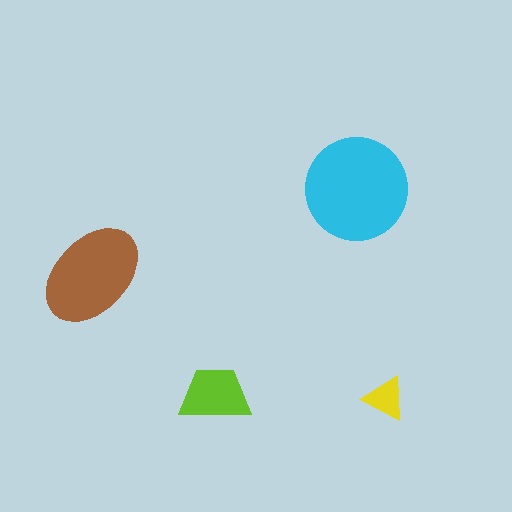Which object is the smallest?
The yellow triangle.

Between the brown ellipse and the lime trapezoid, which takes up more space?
The brown ellipse.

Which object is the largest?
The cyan circle.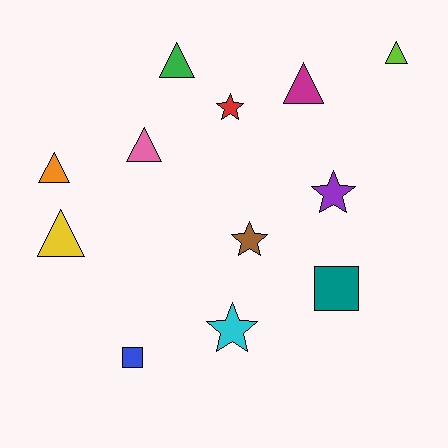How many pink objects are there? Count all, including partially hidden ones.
There is 1 pink object.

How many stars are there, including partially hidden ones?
There are 4 stars.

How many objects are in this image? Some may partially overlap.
There are 12 objects.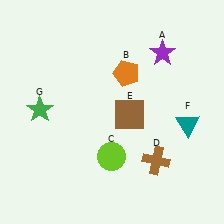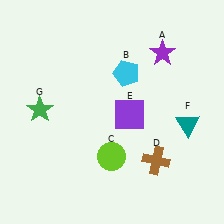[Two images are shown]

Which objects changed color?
B changed from orange to cyan. E changed from brown to purple.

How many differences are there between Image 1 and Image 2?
There are 2 differences between the two images.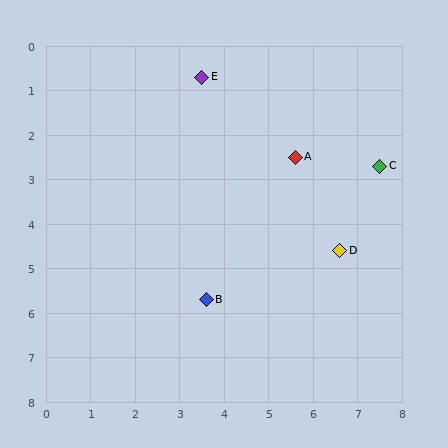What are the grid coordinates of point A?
Point A is at approximately (5.6, 2.5).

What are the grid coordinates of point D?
Point D is at approximately (6.6, 4.6).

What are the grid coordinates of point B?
Point B is at approximately (3.6, 5.7).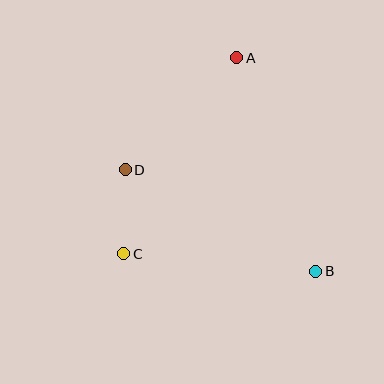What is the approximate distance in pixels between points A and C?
The distance between A and C is approximately 226 pixels.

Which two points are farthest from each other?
Points A and B are farthest from each other.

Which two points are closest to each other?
Points C and D are closest to each other.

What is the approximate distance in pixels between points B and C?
The distance between B and C is approximately 193 pixels.